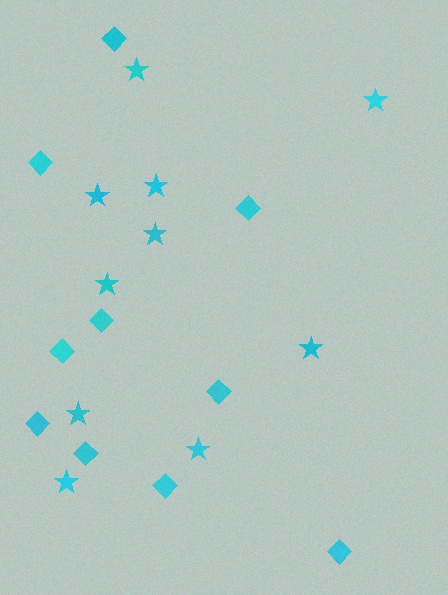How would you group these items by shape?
There are 2 groups: one group of stars (10) and one group of diamonds (10).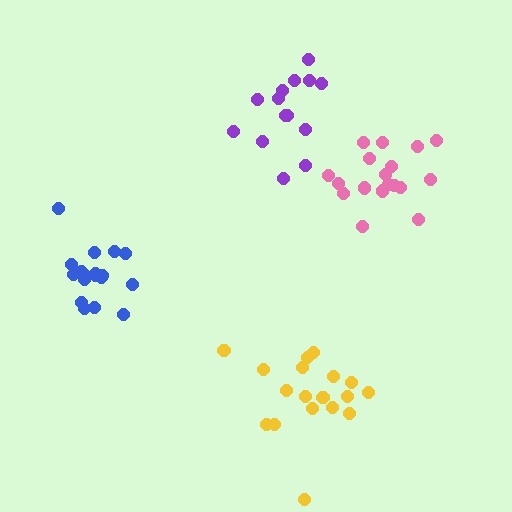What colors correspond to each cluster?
The clusters are colored: yellow, blue, purple, pink.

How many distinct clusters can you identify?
There are 4 distinct clusters.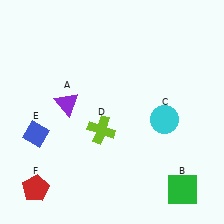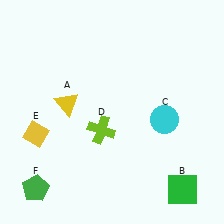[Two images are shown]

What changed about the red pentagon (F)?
In Image 1, F is red. In Image 2, it changed to green.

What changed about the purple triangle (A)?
In Image 1, A is purple. In Image 2, it changed to yellow.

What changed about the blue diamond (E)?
In Image 1, E is blue. In Image 2, it changed to yellow.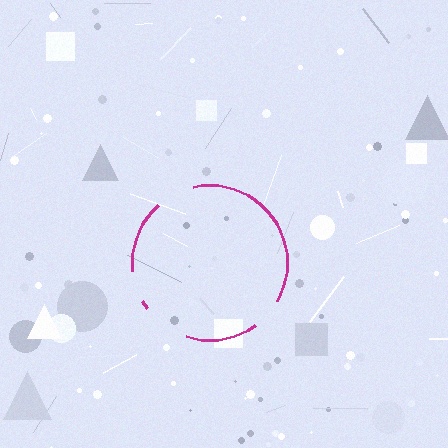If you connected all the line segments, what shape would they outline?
They would outline a circle.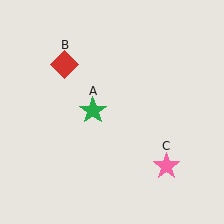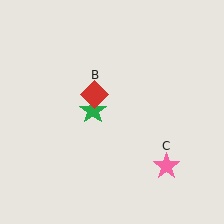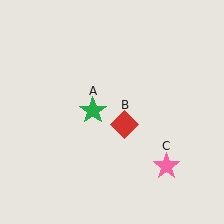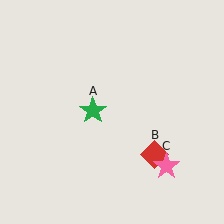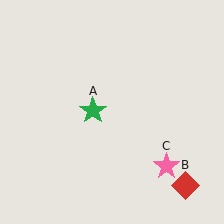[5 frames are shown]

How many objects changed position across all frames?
1 object changed position: red diamond (object B).